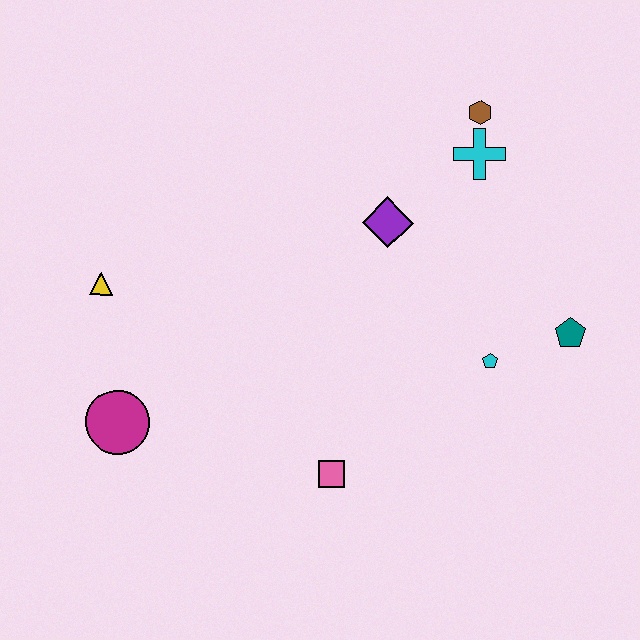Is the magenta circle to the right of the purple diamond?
No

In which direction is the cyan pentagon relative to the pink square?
The cyan pentagon is to the right of the pink square.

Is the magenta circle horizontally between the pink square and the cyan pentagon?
No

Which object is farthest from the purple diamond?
The magenta circle is farthest from the purple diamond.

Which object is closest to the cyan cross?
The brown hexagon is closest to the cyan cross.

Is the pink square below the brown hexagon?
Yes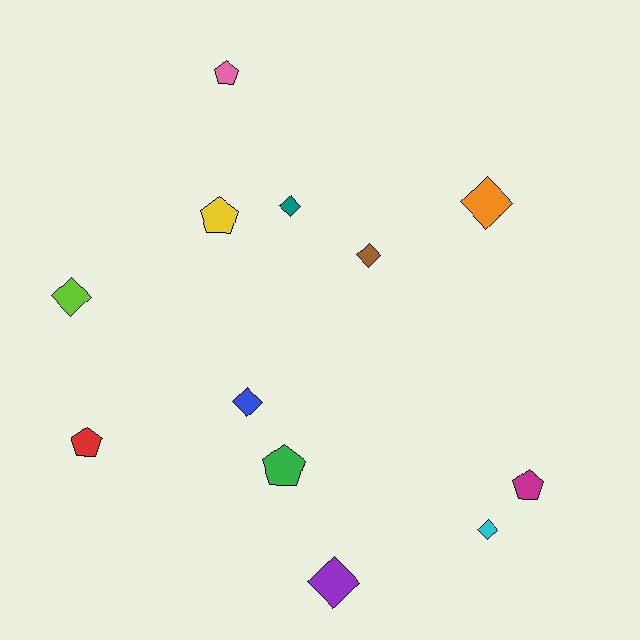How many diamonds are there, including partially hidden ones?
There are 7 diamonds.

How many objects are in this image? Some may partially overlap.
There are 12 objects.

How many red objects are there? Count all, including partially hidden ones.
There is 1 red object.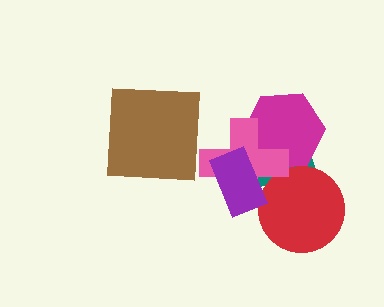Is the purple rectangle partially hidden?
No, no other shape covers it.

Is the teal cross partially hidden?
Yes, it is partially covered by another shape.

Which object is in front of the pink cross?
The purple rectangle is in front of the pink cross.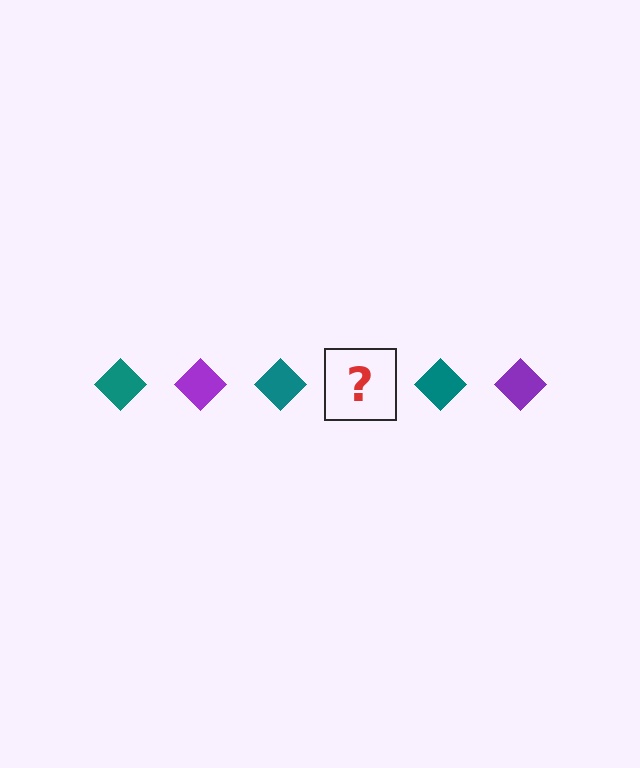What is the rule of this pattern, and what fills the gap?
The rule is that the pattern cycles through teal, purple diamonds. The gap should be filled with a purple diamond.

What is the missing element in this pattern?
The missing element is a purple diamond.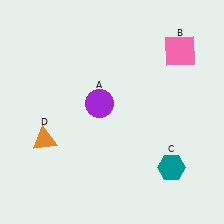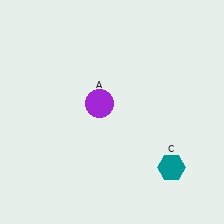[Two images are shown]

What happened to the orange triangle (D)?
The orange triangle (D) was removed in Image 2. It was in the bottom-left area of Image 1.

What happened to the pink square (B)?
The pink square (B) was removed in Image 2. It was in the top-right area of Image 1.